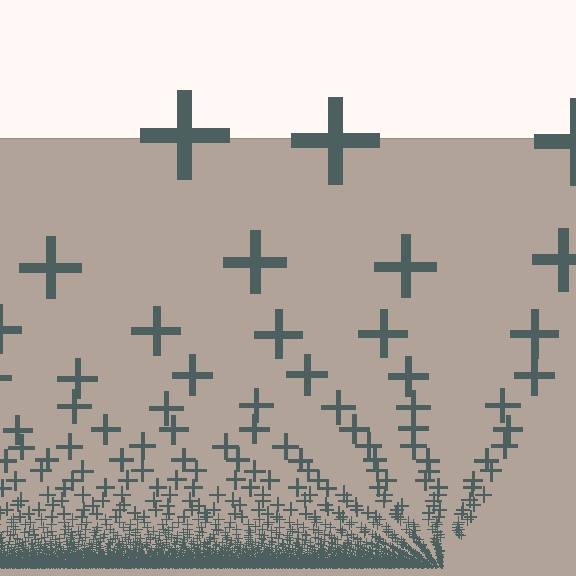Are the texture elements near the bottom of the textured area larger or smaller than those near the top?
Smaller. The gradient is inverted — elements near the bottom are smaller and denser.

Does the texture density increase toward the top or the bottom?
Density increases toward the bottom.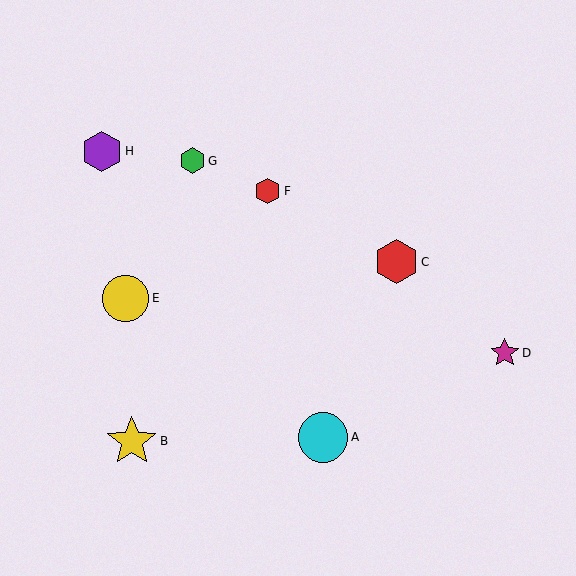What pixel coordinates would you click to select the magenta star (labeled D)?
Click at (505, 353) to select the magenta star D.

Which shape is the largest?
The yellow star (labeled B) is the largest.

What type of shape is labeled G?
Shape G is a green hexagon.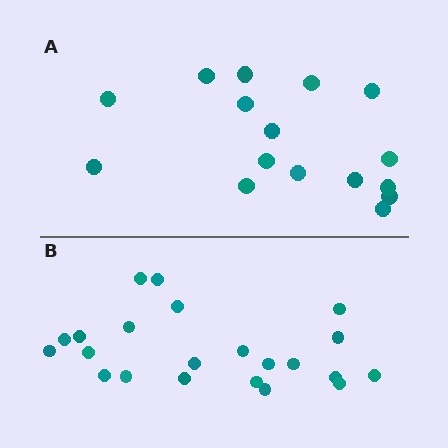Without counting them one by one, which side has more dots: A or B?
Region B (the bottom region) has more dots.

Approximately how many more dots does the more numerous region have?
Region B has about 6 more dots than region A.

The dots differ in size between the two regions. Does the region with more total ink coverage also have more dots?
No. Region A has more total ink coverage because its dots are larger, but region B actually contains more individual dots. Total area can be misleading — the number of items is what matters here.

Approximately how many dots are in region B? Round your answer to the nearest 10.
About 20 dots. (The exact count is 22, which rounds to 20.)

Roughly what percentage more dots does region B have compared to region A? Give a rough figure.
About 40% more.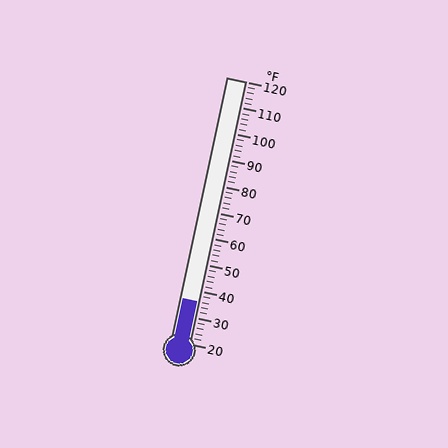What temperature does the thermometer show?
The thermometer shows approximately 36°F.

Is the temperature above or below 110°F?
The temperature is below 110°F.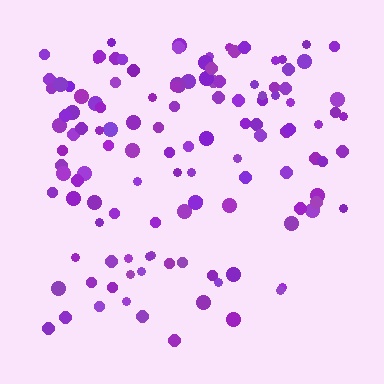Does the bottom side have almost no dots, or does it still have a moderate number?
Still a moderate number, just noticeably fewer than the top.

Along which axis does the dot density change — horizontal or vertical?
Vertical.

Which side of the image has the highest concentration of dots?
The top.